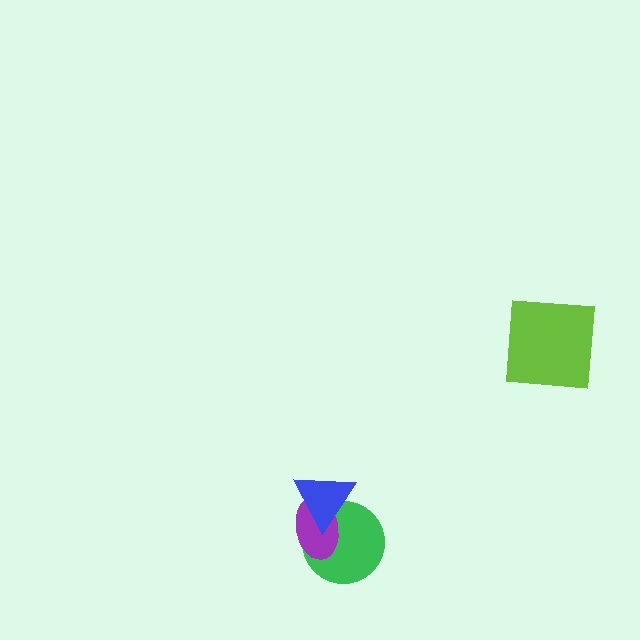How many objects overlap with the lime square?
0 objects overlap with the lime square.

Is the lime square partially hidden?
No, no other shape covers it.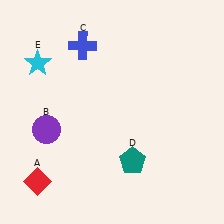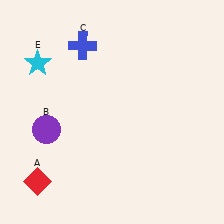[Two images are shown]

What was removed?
The teal pentagon (D) was removed in Image 2.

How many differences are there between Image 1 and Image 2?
There is 1 difference between the two images.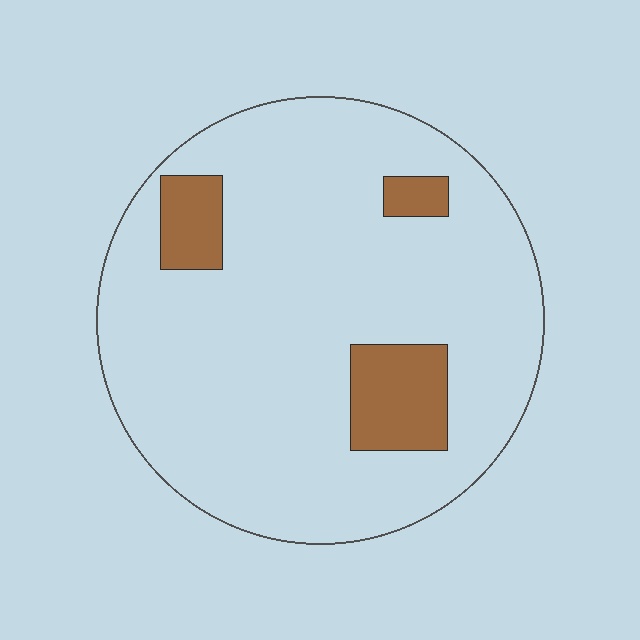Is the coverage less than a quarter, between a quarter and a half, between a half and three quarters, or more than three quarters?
Less than a quarter.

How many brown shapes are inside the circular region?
3.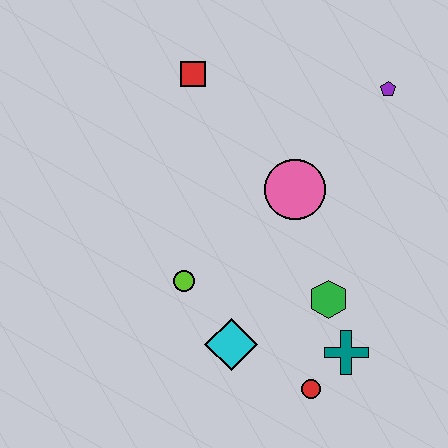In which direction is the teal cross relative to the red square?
The teal cross is below the red square.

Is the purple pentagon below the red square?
Yes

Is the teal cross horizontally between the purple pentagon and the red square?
Yes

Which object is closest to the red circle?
The teal cross is closest to the red circle.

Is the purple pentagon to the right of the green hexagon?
Yes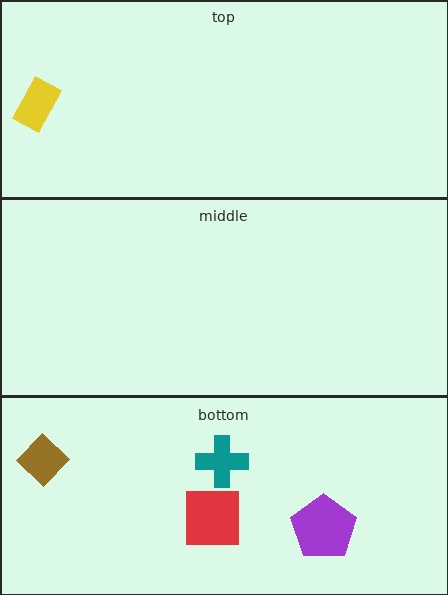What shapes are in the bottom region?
The teal cross, the purple pentagon, the brown diamond, the red square.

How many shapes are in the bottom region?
4.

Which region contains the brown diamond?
The bottom region.